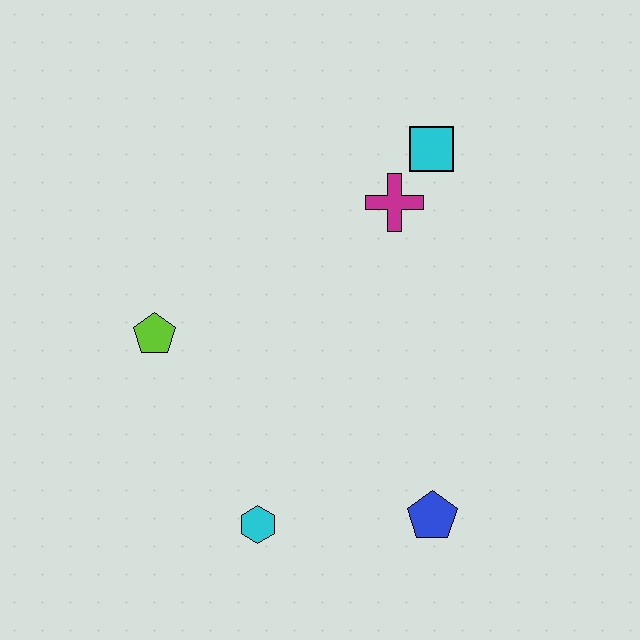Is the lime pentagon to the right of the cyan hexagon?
No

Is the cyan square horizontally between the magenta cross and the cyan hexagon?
No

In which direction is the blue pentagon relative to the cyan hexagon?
The blue pentagon is to the right of the cyan hexagon.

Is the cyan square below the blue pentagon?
No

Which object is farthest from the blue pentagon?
The cyan square is farthest from the blue pentagon.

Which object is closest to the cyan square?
The magenta cross is closest to the cyan square.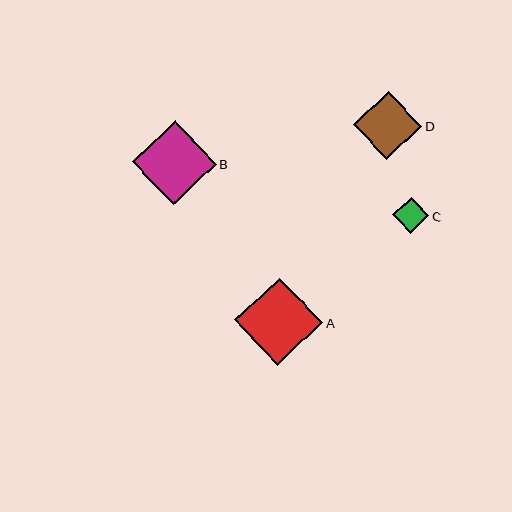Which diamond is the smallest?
Diamond C is the smallest with a size of approximately 36 pixels.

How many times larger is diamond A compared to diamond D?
Diamond A is approximately 1.3 times the size of diamond D.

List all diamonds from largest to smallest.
From largest to smallest: A, B, D, C.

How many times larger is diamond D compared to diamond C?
Diamond D is approximately 1.9 times the size of diamond C.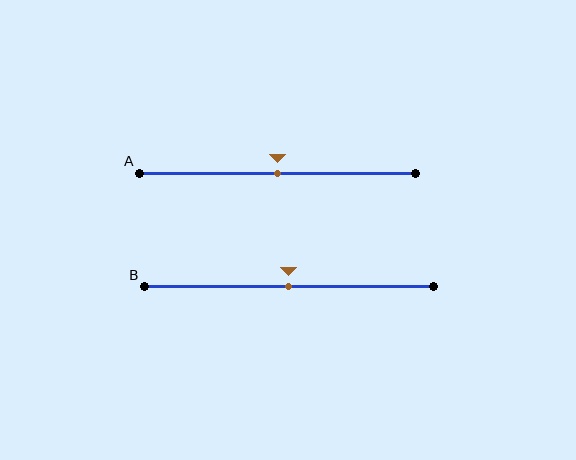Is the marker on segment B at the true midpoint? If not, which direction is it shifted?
Yes, the marker on segment B is at the true midpoint.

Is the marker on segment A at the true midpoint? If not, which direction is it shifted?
Yes, the marker on segment A is at the true midpoint.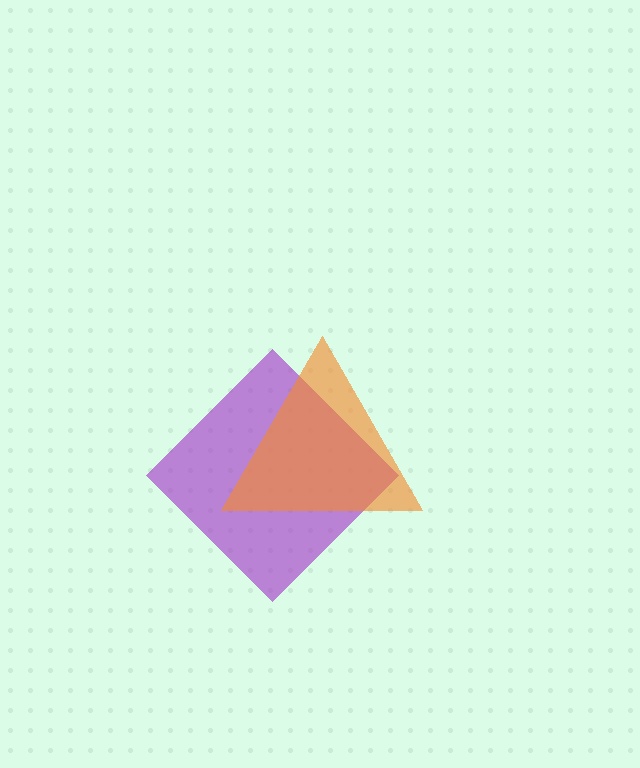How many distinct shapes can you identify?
There are 2 distinct shapes: a purple diamond, an orange triangle.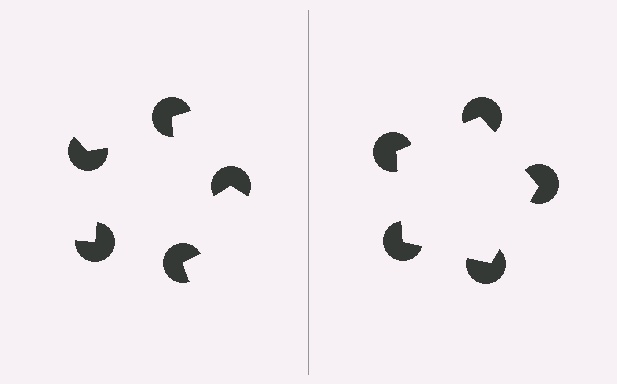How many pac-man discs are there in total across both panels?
10 — 5 on each side.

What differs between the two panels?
The pac-man discs are positioned identically on both sides; only the wedge orientations differ. On the right they align to a pentagon; on the left they are misaligned.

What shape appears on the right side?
An illusory pentagon.